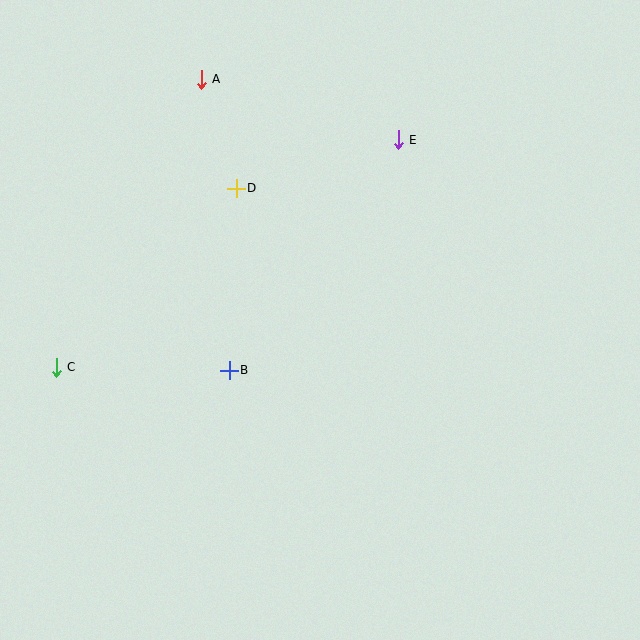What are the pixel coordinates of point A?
Point A is at (201, 79).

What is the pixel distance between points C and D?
The distance between C and D is 254 pixels.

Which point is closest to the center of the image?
Point B at (229, 370) is closest to the center.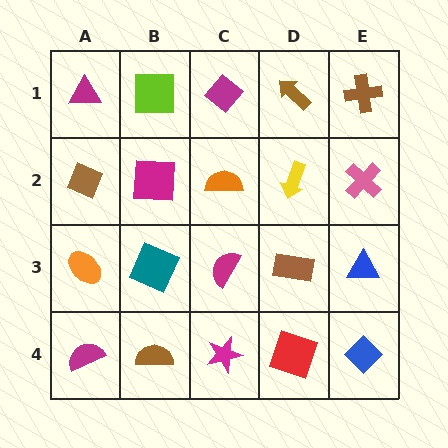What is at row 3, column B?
A teal square.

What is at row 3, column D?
A brown rectangle.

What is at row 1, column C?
A magenta diamond.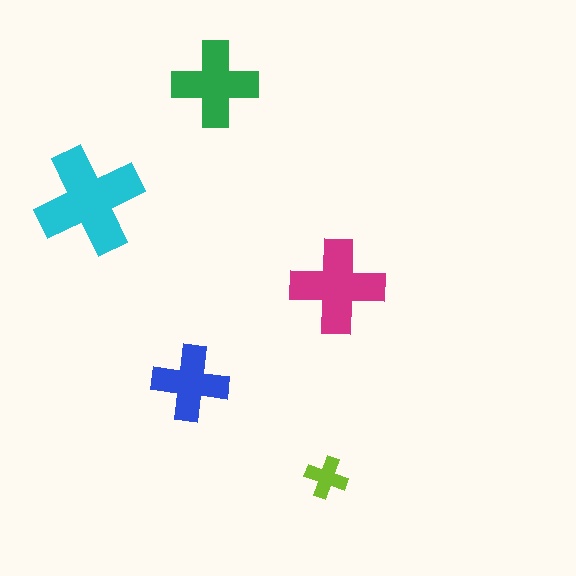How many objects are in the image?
There are 5 objects in the image.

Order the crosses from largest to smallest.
the cyan one, the magenta one, the green one, the blue one, the lime one.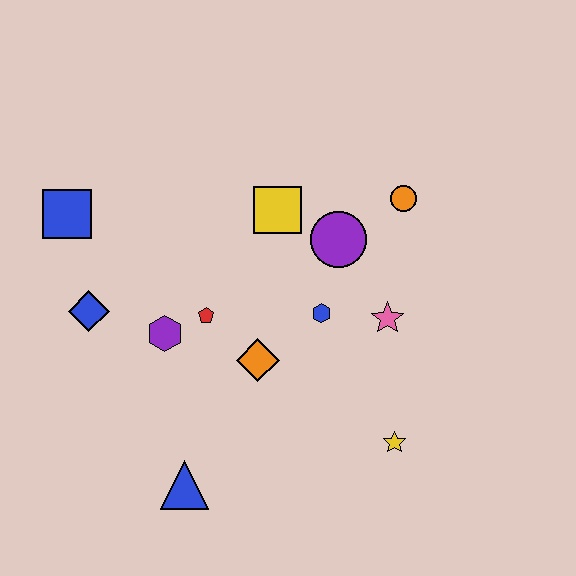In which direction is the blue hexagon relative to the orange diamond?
The blue hexagon is to the right of the orange diamond.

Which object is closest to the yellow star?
The pink star is closest to the yellow star.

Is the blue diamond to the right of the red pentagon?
No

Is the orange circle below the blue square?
No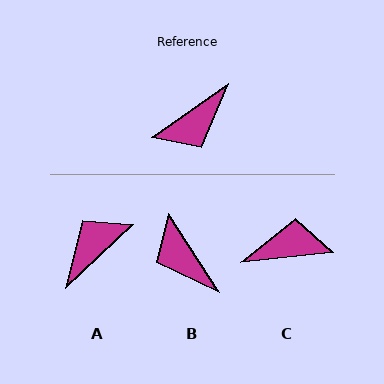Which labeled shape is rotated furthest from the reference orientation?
A, about 172 degrees away.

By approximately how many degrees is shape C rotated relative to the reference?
Approximately 151 degrees counter-clockwise.